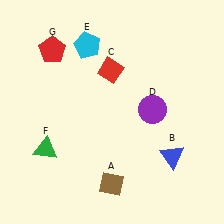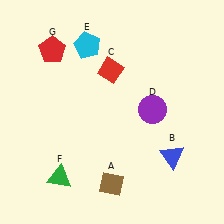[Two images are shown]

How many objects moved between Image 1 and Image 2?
1 object moved between the two images.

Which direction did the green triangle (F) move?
The green triangle (F) moved down.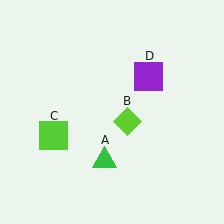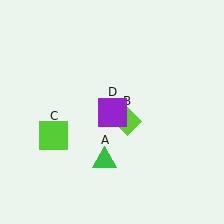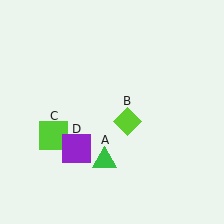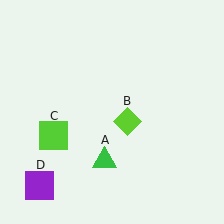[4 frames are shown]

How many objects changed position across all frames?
1 object changed position: purple square (object D).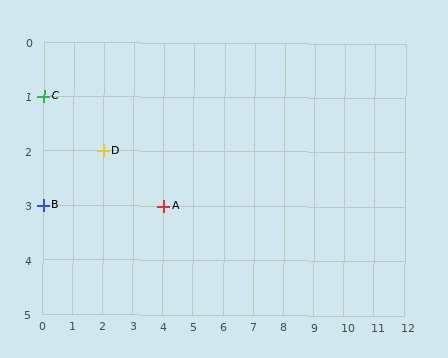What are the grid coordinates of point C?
Point C is at grid coordinates (0, 1).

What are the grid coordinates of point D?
Point D is at grid coordinates (2, 2).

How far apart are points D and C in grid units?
Points D and C are 2 columns and 1 row apart (about 2.2 grid units diagonally).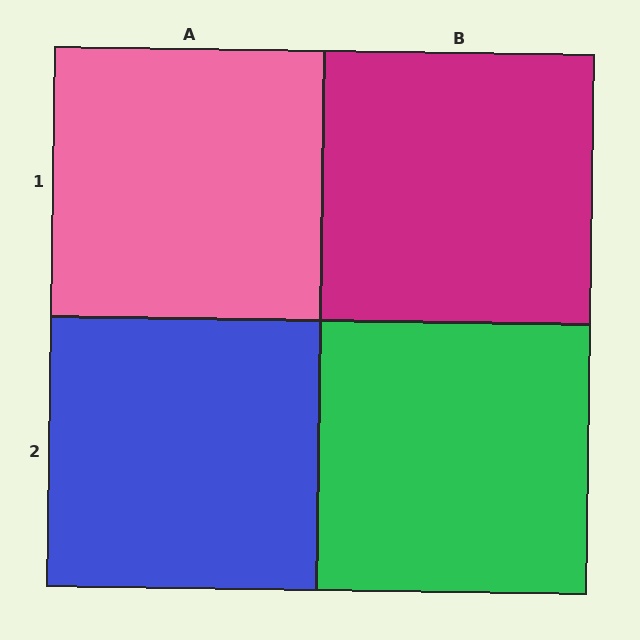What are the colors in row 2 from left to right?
Blue, green.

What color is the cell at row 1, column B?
Magenta.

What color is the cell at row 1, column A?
Pink.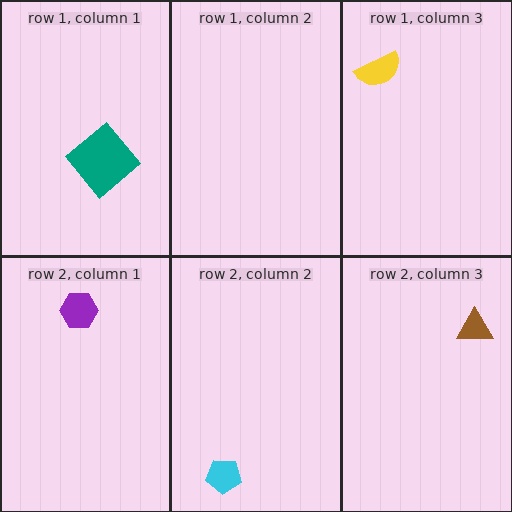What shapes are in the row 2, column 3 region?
The brown triangle.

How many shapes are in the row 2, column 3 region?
1.